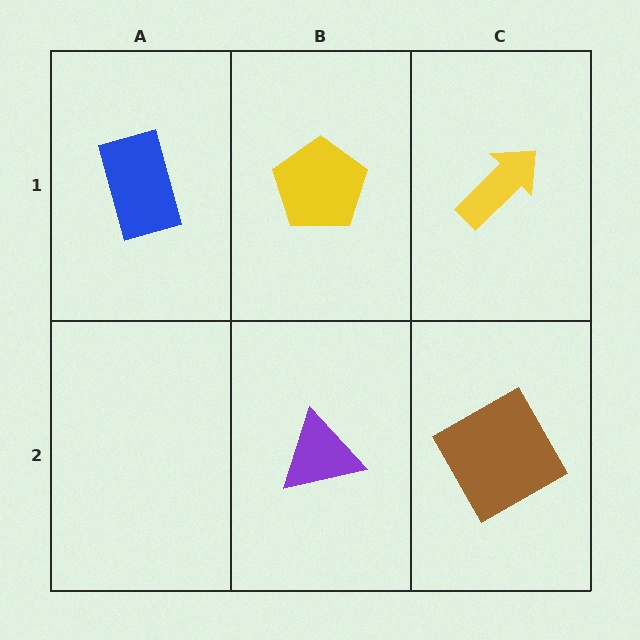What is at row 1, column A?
A blue rectangle.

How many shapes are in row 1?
3 shapes.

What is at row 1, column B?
A yellow pentagon.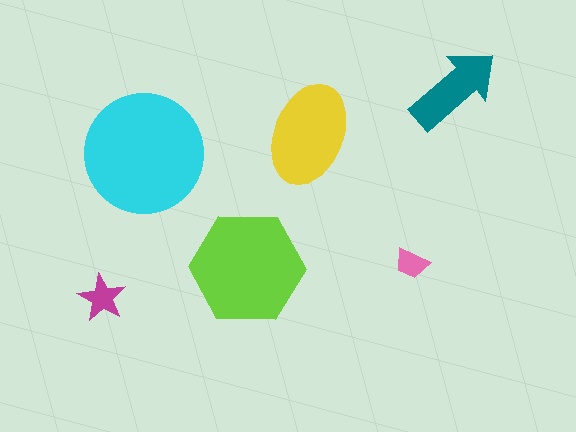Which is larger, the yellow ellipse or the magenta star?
The yellow ellipse.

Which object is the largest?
The cyan circle.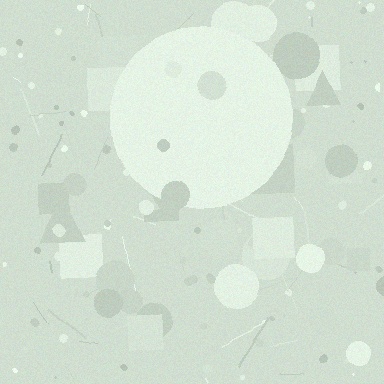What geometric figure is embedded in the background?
A circle is embedded in the background.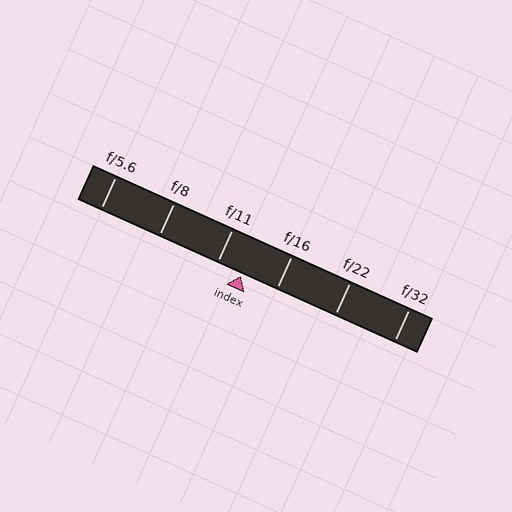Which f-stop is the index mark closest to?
The index mark is closest to f/11.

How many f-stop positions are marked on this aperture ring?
There are 6 f-stop positions marked.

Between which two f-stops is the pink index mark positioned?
The index mark is between f/11 and f/16.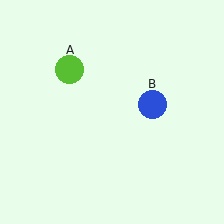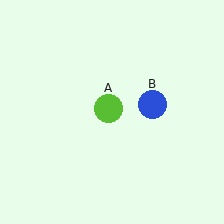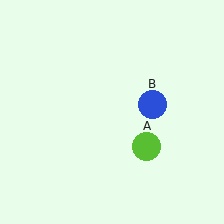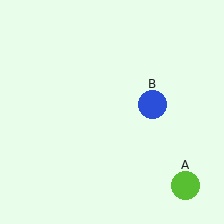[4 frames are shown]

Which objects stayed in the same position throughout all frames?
Blue circle (object B) remained stationary.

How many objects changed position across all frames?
1 object changed position: lime circle (object A).